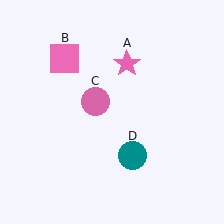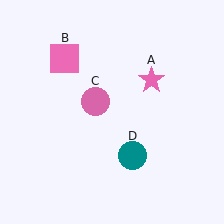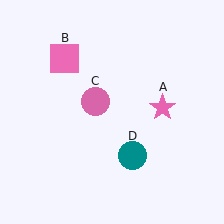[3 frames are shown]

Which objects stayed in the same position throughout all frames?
Pink square (object B) and pink circle (object C) and teal circle (object D) remained stationary.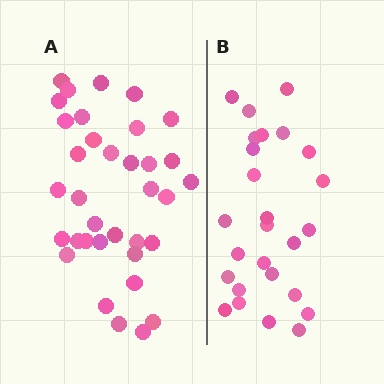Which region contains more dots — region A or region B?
Region A (the left region) has more dots.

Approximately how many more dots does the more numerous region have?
Region A has roughly 8 or so more dots than region B.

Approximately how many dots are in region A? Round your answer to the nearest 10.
About 40 dots. (The exact count is 35, which rounds to 40.)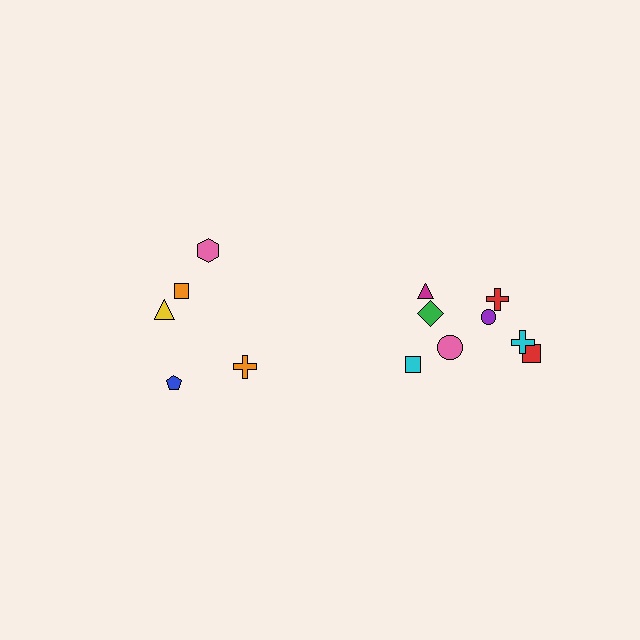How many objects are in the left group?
There are 5 objects.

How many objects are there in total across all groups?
There are 13 objects.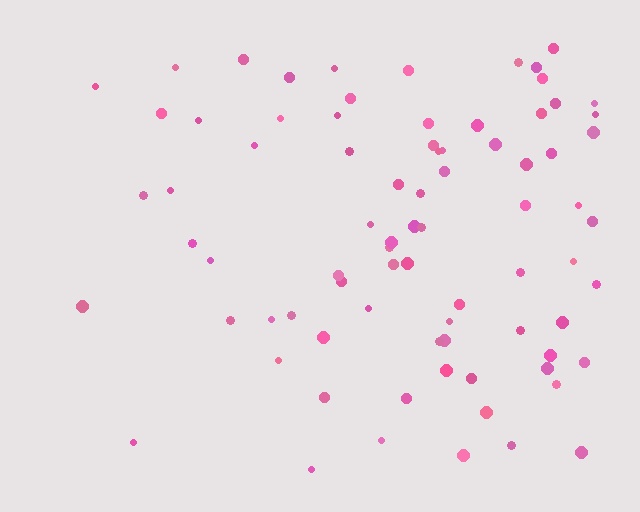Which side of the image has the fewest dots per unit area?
The left.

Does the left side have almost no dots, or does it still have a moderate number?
Still a moderate number, just noticeably fewer than the right.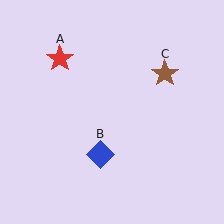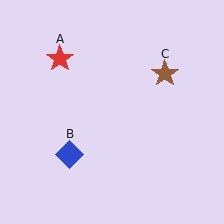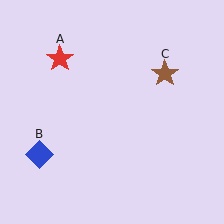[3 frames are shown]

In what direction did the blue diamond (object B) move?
The blue diamond (object B) moved left.